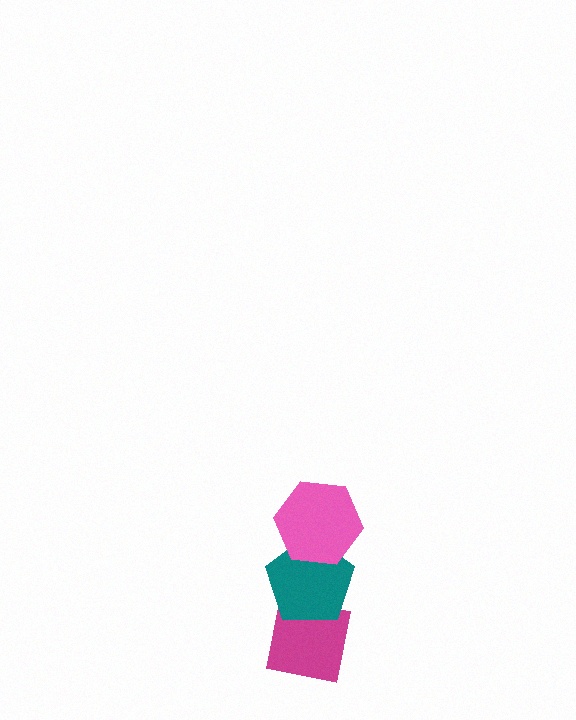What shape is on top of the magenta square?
The teal pentagon is on top of the magenta square.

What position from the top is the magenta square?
The magenta square is 3rd from the top.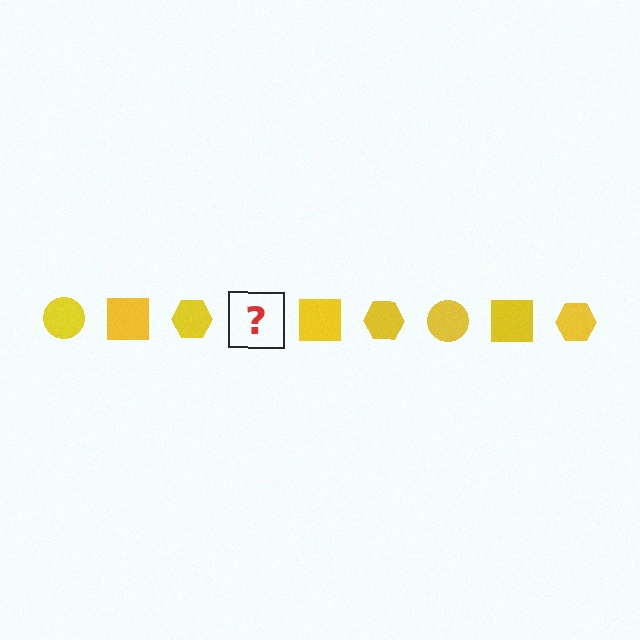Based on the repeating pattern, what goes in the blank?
The blank should be a yellow circle.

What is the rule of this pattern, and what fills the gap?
The rule is that the pattern cycles through circle, square, hexagon shapes in yellow. The gap should be filled with a yellow circle.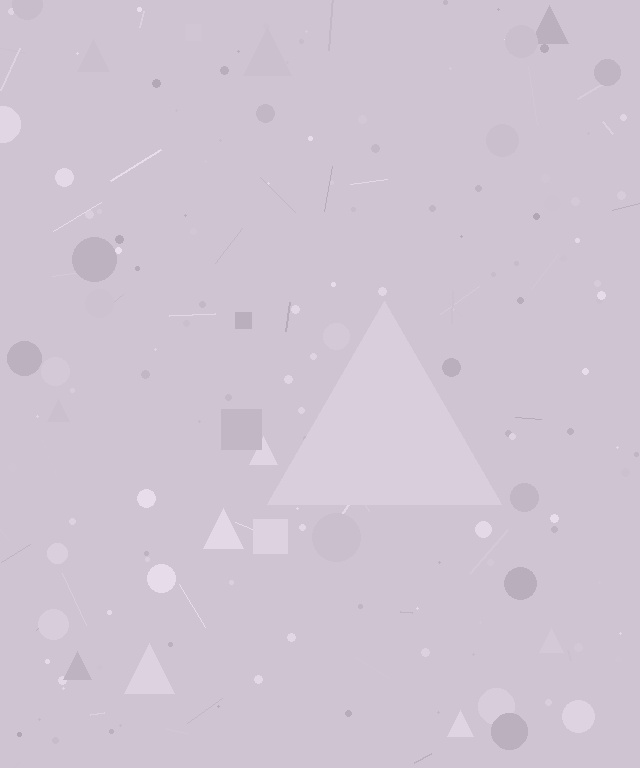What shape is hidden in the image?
A triangle is hidden in the image.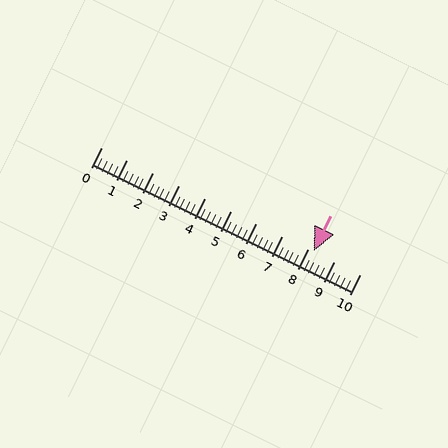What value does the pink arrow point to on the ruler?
The pink arrow points to approximately 8.2.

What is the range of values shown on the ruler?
The ruler shows values from 0 to 10.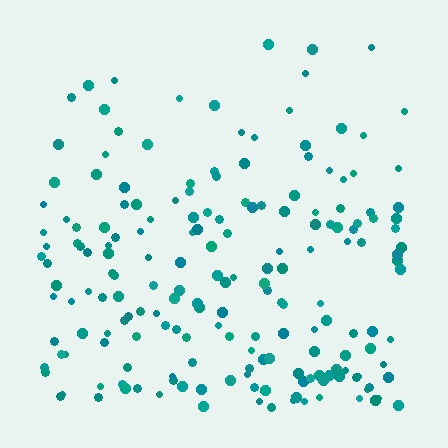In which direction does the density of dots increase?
From top to bottom, with the bottom side densest.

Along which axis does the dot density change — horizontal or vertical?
Vertical.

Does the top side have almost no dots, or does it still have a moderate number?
Still a moderate number, just noticeably fewer than the bottom.